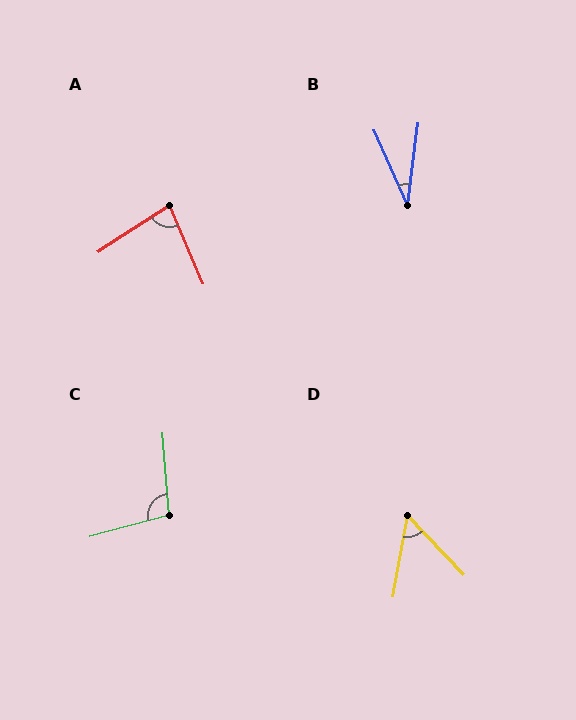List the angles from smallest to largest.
B (31°), D (53°), A (80°), C (101°).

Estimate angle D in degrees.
Approximately 53 degrees.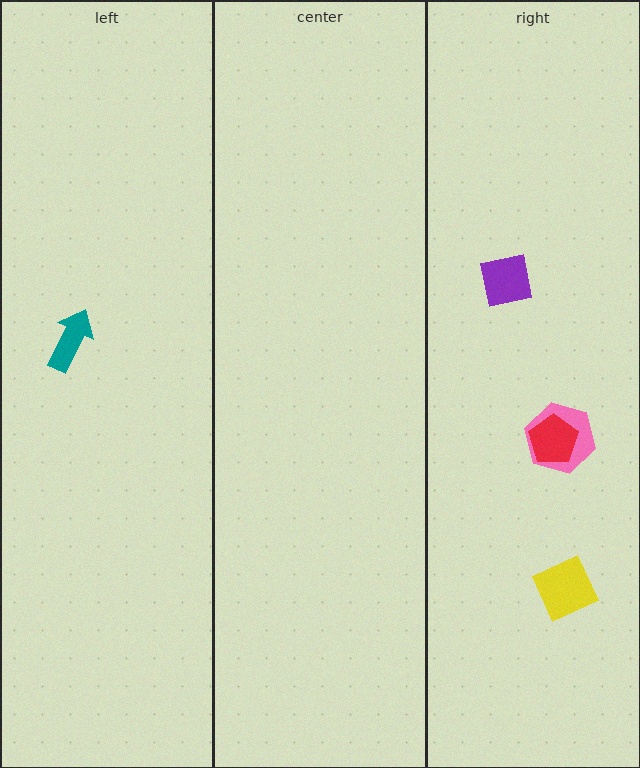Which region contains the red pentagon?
The right region.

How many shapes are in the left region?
1.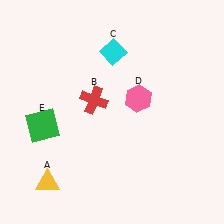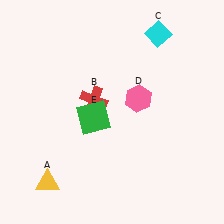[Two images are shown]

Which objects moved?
The objects that moved are: the cyan diamond (C), the green square (E).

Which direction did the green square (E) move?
The green square (E) moved right.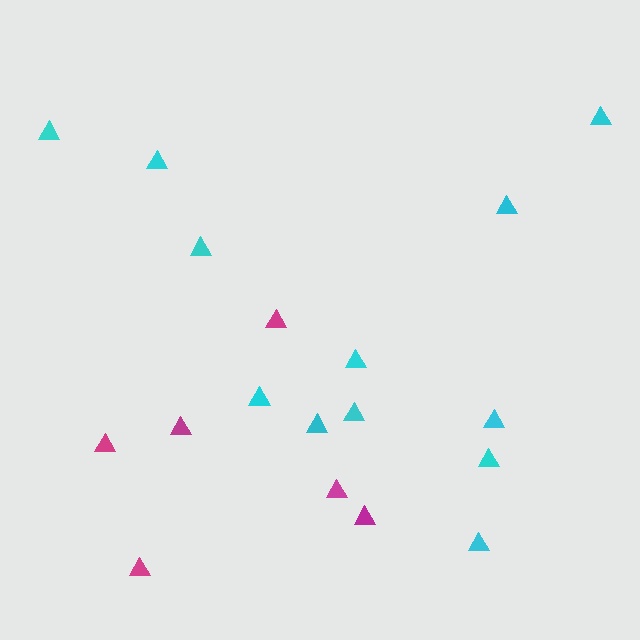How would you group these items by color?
There are 2 groups: one group of cyan triangles (12) and one group of magenta triangles (6).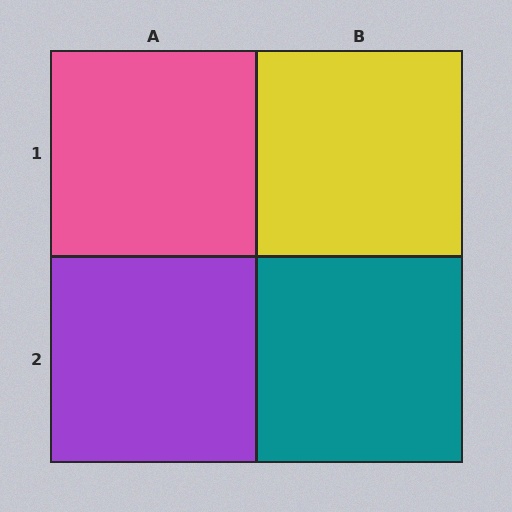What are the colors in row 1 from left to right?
Pink, yellow.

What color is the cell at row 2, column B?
Teal.